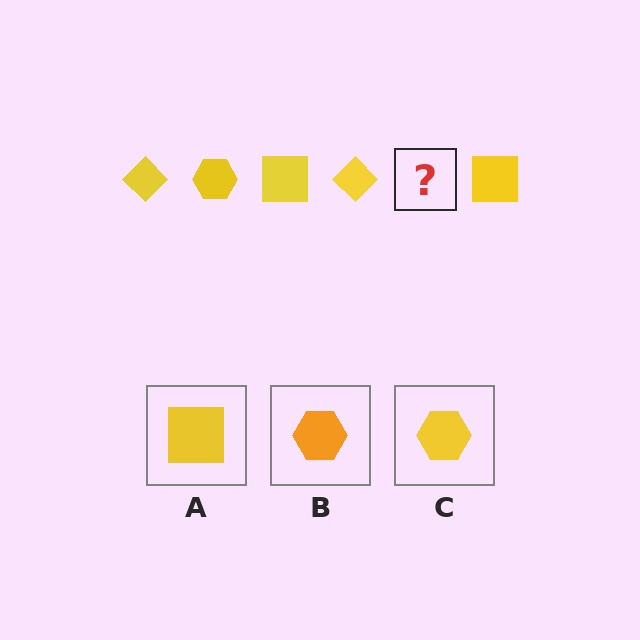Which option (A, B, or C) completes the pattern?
C.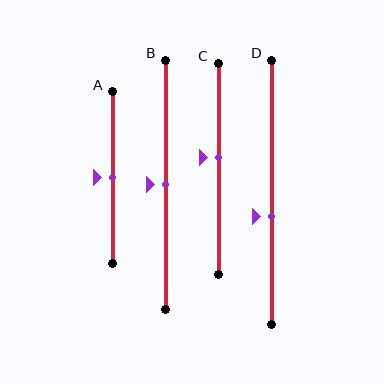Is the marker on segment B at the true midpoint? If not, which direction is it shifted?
Yes, the marker on segment B is at the true midpoint.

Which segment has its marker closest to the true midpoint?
Segment A has its marker closest to the true midpoint.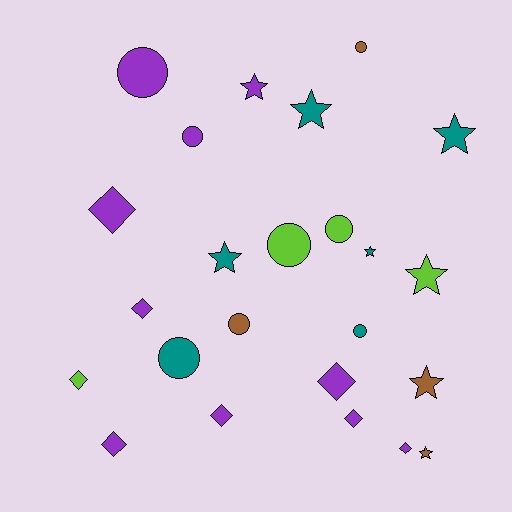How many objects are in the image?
There are 24 objects.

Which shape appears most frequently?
Star, with 8 objects.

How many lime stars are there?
There is 1 lime star.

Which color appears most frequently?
Purple, with 10 objects.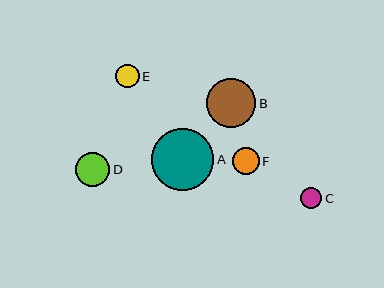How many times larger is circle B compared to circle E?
Circle B is approximately 2.1 times the size of circle E.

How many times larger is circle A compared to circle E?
Circle A is approximately 2.7 times the size of circle E.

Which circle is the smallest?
Circle C is the smallest with a size of approximately 21 pixels.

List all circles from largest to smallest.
From largest to smallest: A, B, D, F, E, C.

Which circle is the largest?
Circle A is the largest with a size of approximately 62 pixels.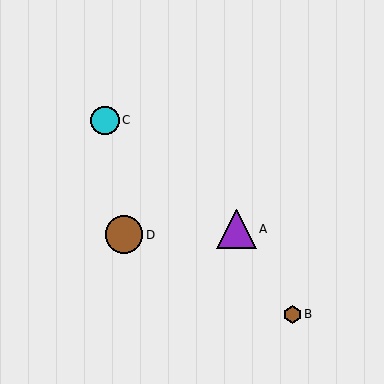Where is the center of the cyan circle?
The center of the cyan circle is at (105, 120).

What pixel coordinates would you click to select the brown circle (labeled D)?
Click at (124, 235) to select the brown circle D.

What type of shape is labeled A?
Shape A is a purple triangle.